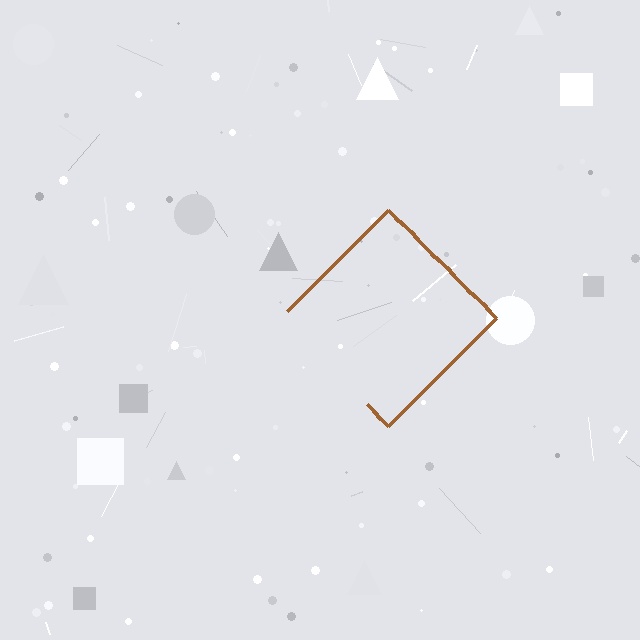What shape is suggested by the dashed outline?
The dashed outline suggests a diamond.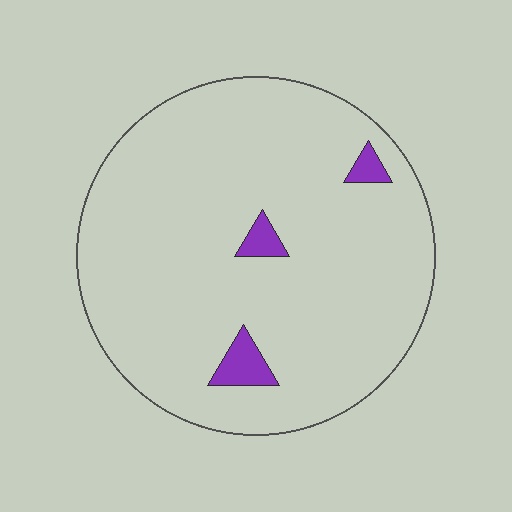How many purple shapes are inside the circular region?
3.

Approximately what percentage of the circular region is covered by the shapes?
Approximately 5%.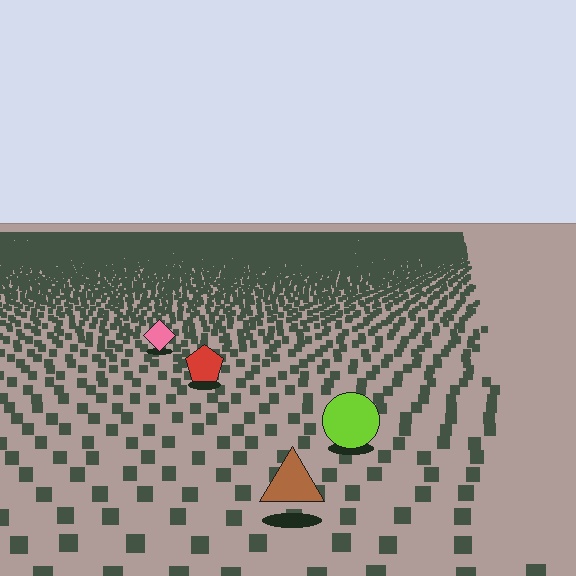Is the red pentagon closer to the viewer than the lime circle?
No. The lime circle is closer — you can tell from the texture gradient: the ground texture is coarser near it.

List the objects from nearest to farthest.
From nearest to farthest: the brown triangle, the lime circle, the red pentagon, the pink diamond.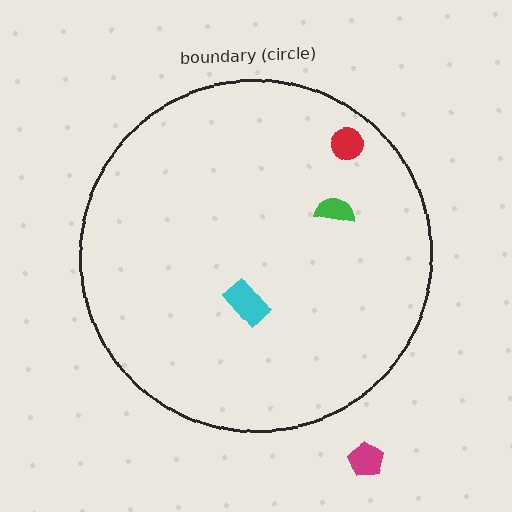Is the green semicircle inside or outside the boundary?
Inside.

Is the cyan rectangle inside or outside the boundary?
Inside.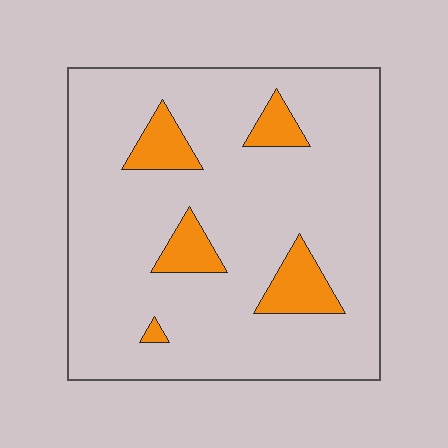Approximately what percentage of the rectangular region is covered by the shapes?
Approximately 10%.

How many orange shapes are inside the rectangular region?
5.